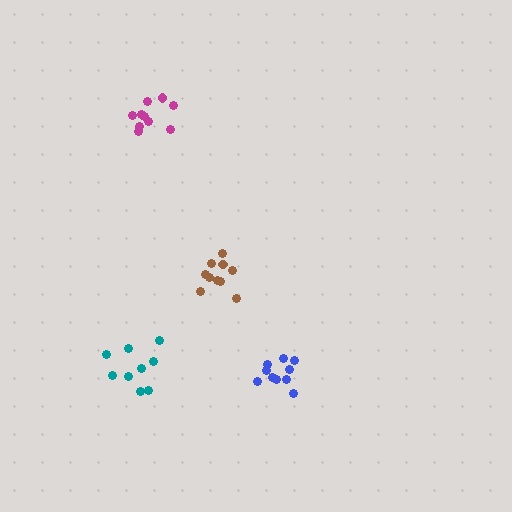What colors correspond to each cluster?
The clusters are colored: teal, blue, brown, magenta.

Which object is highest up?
The magenta cluster is topmost.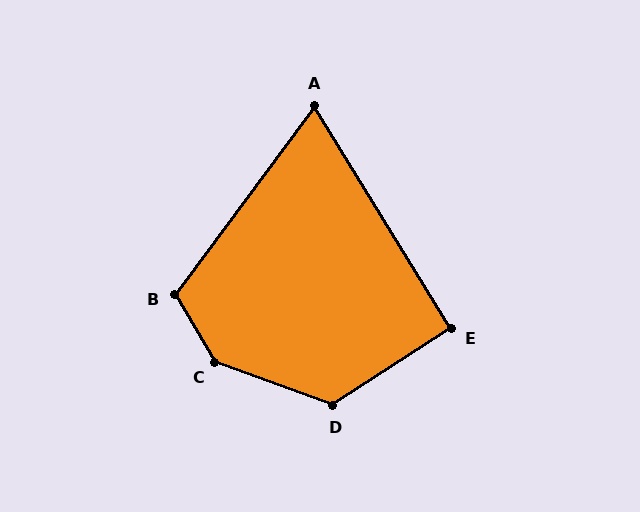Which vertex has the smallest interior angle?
A, at approximately 68 degrees.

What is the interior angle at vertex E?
Approximately 91 degrees (approximately right).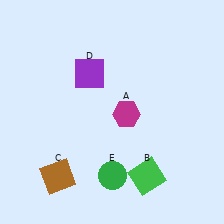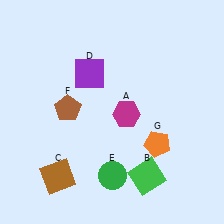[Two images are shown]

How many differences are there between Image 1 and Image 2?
There are 2 differences between the two images.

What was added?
A brown pentagon (F), an orange pentagon (G) were added in Image 2.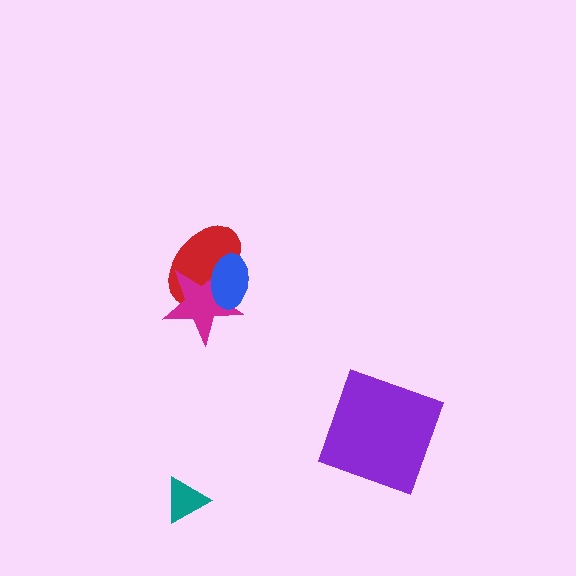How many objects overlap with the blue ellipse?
2 objects overlap with the blue ellipse.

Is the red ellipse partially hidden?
Yes, it is partially covered by another shape.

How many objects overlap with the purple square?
0 objects overlap with the purple square.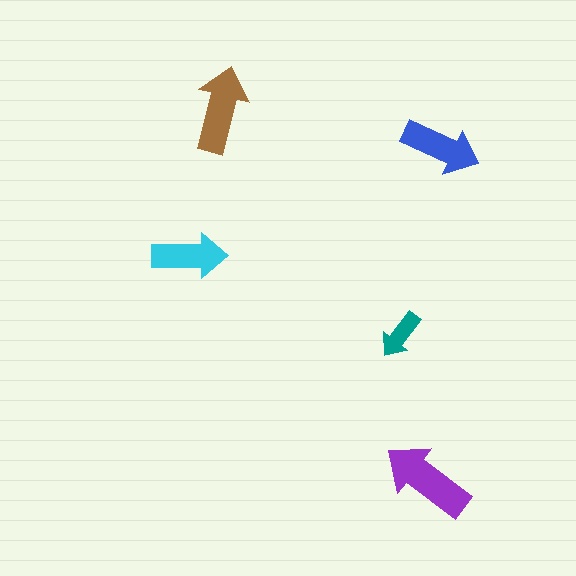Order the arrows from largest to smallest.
the purple one, the brown one, the blue one, the cyan one, the teal one.